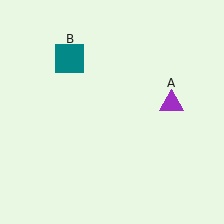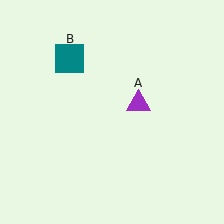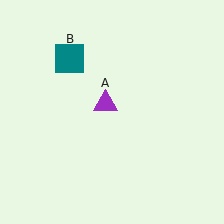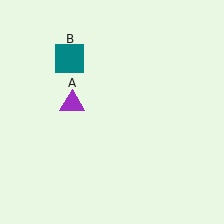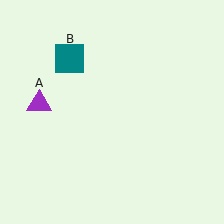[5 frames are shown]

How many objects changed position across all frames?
1 object changed position: purple triangle (object A).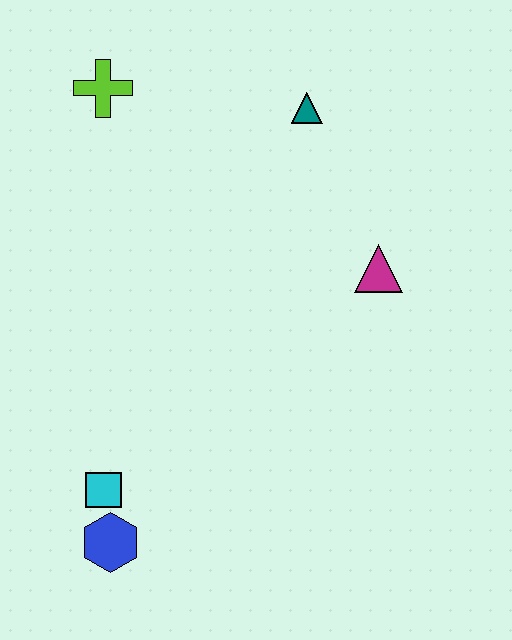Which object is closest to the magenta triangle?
The teal triangle is closest to the magenta triangle.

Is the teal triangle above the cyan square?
Yes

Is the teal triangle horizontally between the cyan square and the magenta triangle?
Yes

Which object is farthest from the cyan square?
The teal triangle is farthest from the cyan square.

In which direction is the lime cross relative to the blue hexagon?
The lime cross is above the blue hexagon.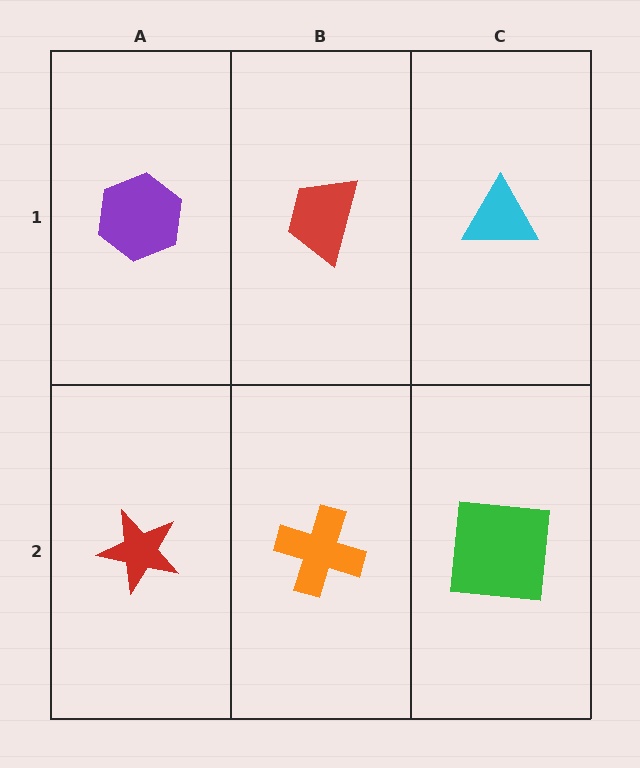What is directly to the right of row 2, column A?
An orange cross.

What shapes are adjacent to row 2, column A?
A purple hexagon (row 1, column A), an orange cross (row 2, column B).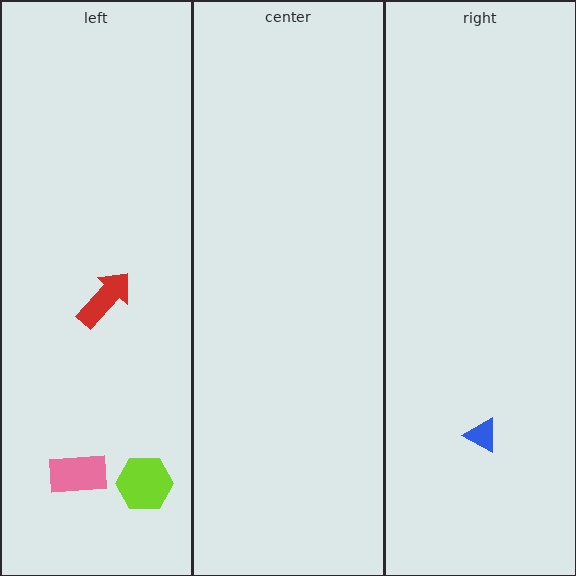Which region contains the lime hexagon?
The left region.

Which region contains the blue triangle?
The right region.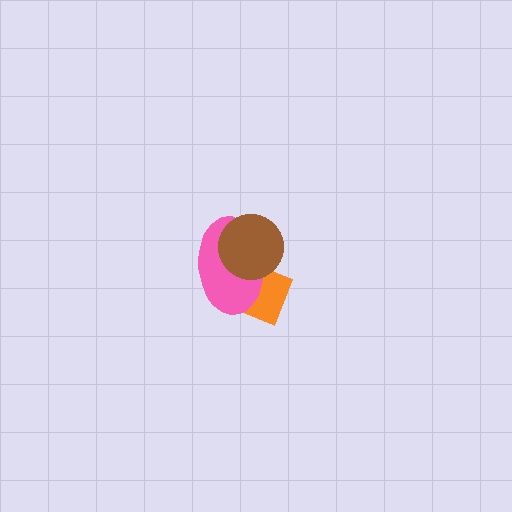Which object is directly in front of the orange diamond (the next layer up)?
The pink ellipse is directly in front of the orange diamond.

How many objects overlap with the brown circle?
2 objects overlap with the brown circle.